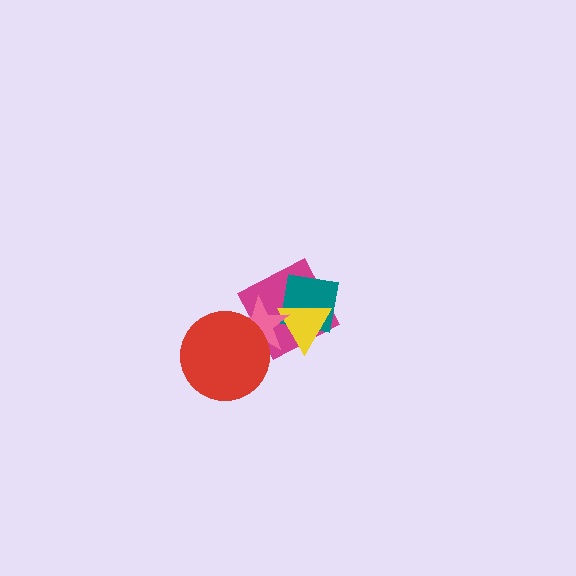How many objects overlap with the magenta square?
3 objects overlap with the magenta square.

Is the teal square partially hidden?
Yes, it is partially covered by another shape.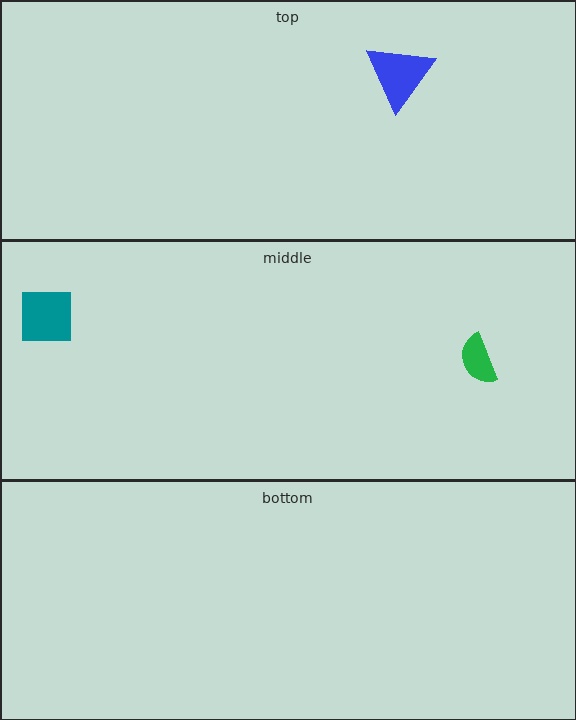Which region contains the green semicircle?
The middle region.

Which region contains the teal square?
The middle region.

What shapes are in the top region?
The blue triangle.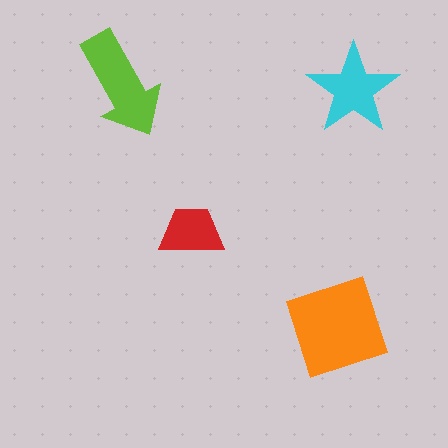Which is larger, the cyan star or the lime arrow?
The lime arrow.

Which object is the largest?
The orange square.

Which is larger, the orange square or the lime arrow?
The orange square.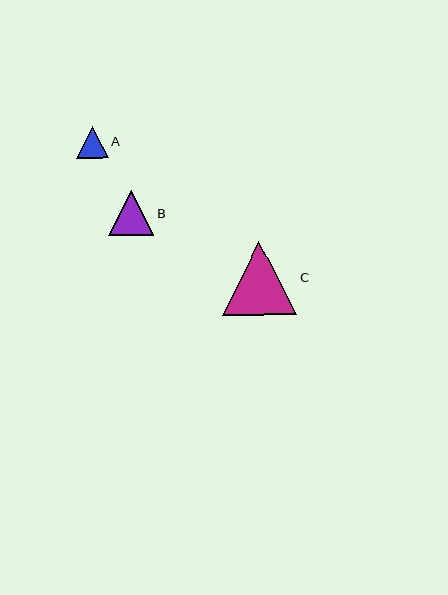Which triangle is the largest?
Triangle C is the largest with a size of approximately 74 pixels.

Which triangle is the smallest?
Triangle A is the smallest with a size of approximately 32 pixels.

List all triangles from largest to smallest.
From largest to smallest: C, B, A.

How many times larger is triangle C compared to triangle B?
Triangle C is approximately 1.6 times the size of triangle B.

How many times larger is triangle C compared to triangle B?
Triangle C is approximately 1.6 times the size of triangle B.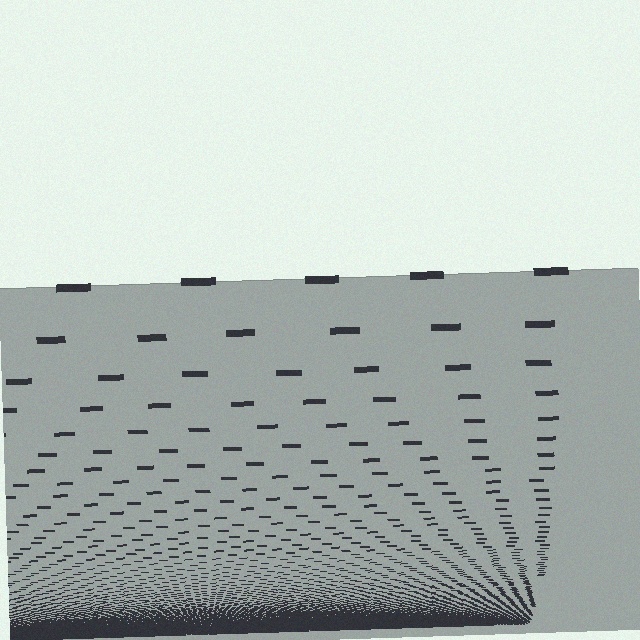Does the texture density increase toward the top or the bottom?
Density increases toward the bottom.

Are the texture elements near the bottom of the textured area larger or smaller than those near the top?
Smaller. The gradient is inverted — elements near the bottom are smaller and denser.